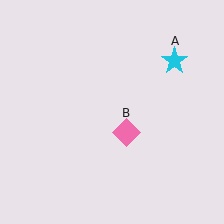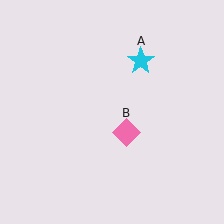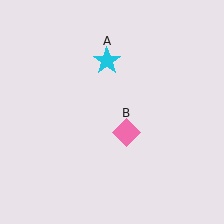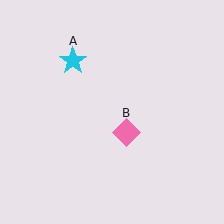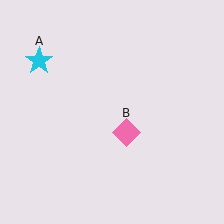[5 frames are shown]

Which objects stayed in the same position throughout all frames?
Pink diamond (object B) remained stationary.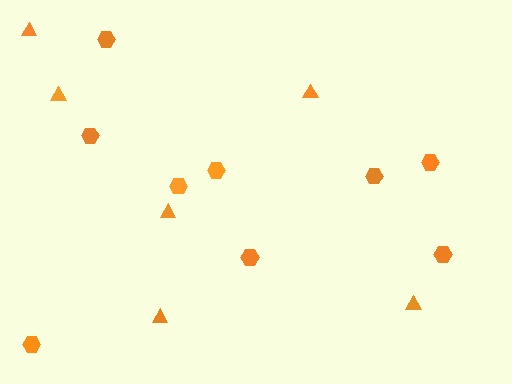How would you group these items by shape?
There are 2 groups: one group of hexagons (9) and one group of triangles (6).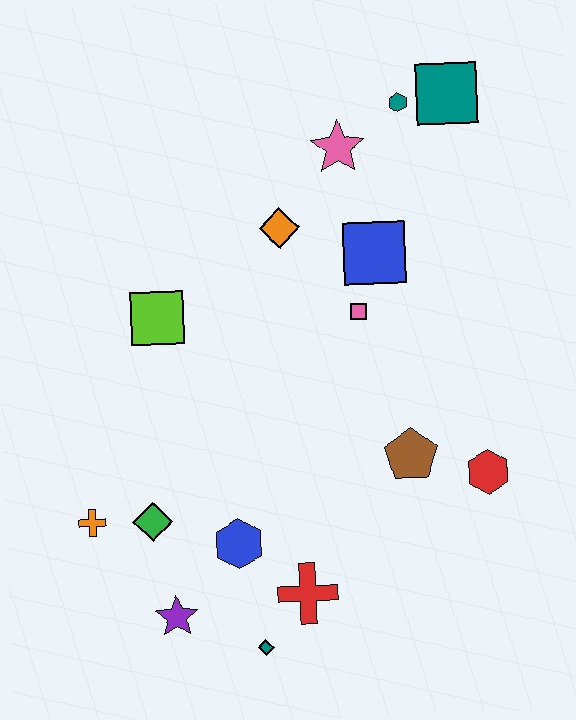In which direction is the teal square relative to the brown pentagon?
The teal square is above the brown pentagon.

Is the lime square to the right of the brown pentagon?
No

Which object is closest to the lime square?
The orange diamond is closest to the lime square.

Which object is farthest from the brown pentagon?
The teal square is farthest from the brown pentagon.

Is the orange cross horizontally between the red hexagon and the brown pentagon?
No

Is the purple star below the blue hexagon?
Yes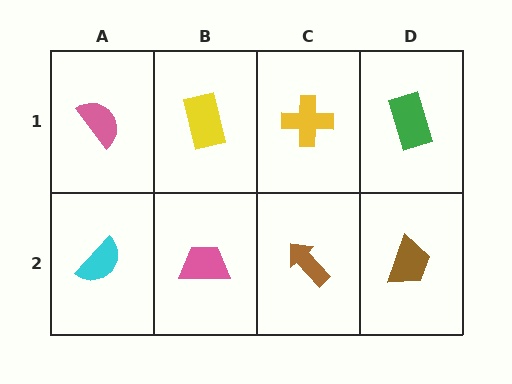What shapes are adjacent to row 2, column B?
A yellow rectangle (row 1, column B), a cyan semicircle (row 2, column A), a brown arrow (row 2, column C).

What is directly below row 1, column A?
A cyan semicircle.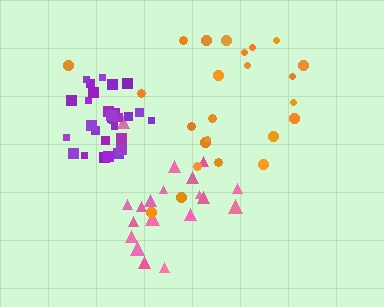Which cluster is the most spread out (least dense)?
Orange.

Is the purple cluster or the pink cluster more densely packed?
Purple.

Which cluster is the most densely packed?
Purple.